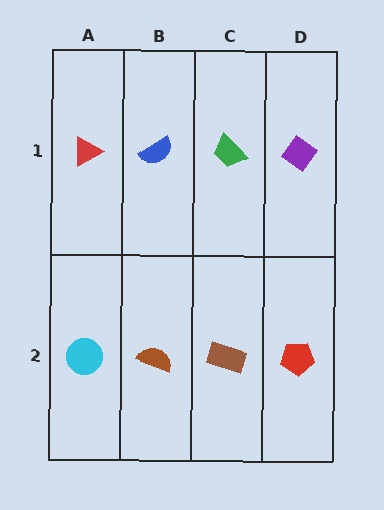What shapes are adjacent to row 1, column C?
A brown rectangle (row 2, column C), a blue semicircle (row 1, column B), a purple diamond (row 1, column D).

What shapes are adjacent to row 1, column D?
A red pentagon (row 2, column D), a green trapezoid (row 1, column C).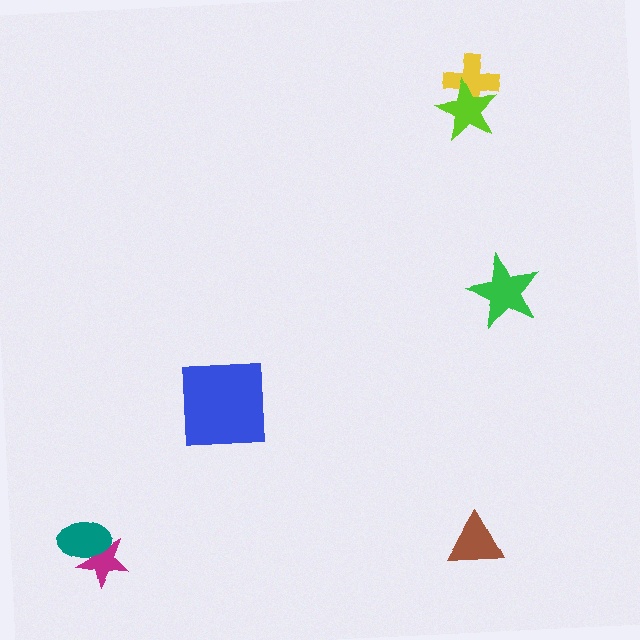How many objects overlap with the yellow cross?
1 object overlaps with the yellow cross.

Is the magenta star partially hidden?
Yes, it is partially covered by another shape.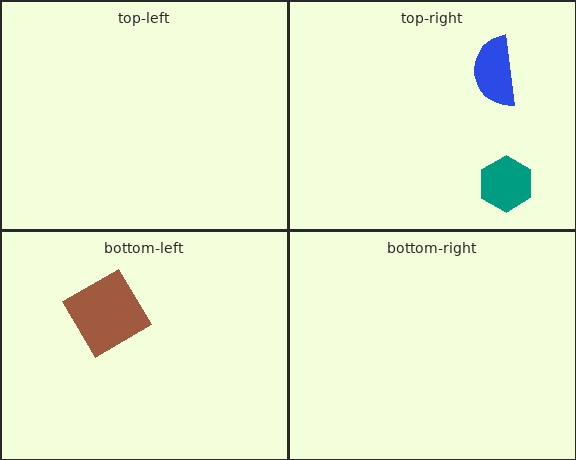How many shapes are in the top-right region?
2.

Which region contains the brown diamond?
The bottom-left region.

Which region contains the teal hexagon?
The top-right region.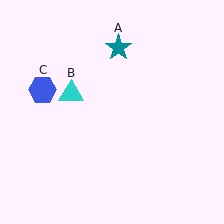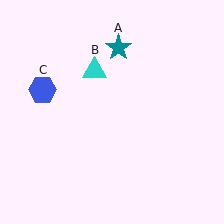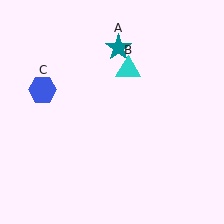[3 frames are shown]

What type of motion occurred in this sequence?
The cyan triangle (object B) rotated clockwise around the center of the scene.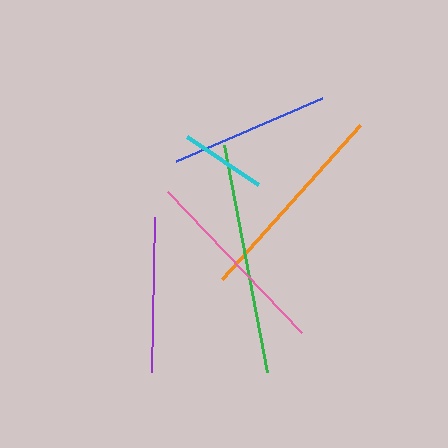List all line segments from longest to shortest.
From longest to shortest: green, orange, pink, blue, purple, cyan.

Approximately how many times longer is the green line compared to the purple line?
The green line is approximately 1.5 times the length of the purple line.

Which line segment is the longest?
The green line is the longest at approximately 231 pixels.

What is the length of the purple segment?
The purple segment is approximately 155 pixels long.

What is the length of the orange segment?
The orange segment is approximately 207 pixels long.